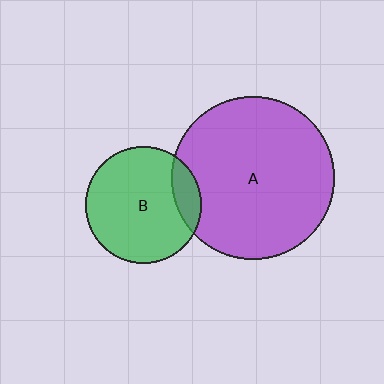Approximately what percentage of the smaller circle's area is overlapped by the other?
Approximately 15%.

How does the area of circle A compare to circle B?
Approximately 2.0 times.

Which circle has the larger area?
Circle A (purple).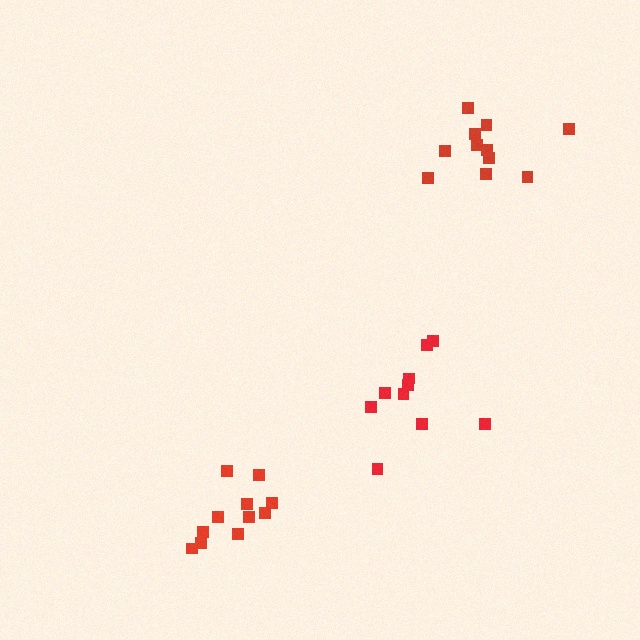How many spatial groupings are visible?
There are 3 spatial groupings.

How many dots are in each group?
Group 1: 10 dots, Group 2: 11 dots, Group 3: 11 dots (32 total).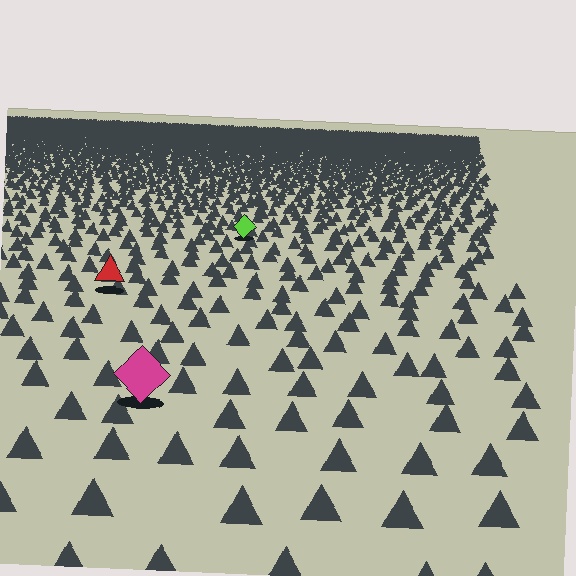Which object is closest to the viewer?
The magenta diamond is closest. The texture marks near it are larger and more spread out.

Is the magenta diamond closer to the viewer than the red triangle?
Yes. The magenta diamond is closer — you can tell from the texture gradient: the ground texture is coarser near it.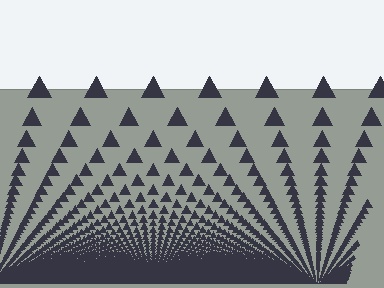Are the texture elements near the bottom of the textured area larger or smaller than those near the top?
Smaller. The gradient is inverted — elements near the bottom are smaller and denser.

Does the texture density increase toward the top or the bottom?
Density increases toward the bottom.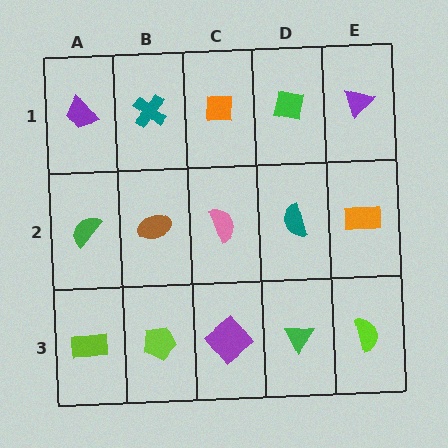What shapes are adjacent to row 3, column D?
A teal semicircle (row 2, column D), a purple diamond (row 3, column C), a lime semicircle (row 3, column E).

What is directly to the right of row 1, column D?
A purple triangle.